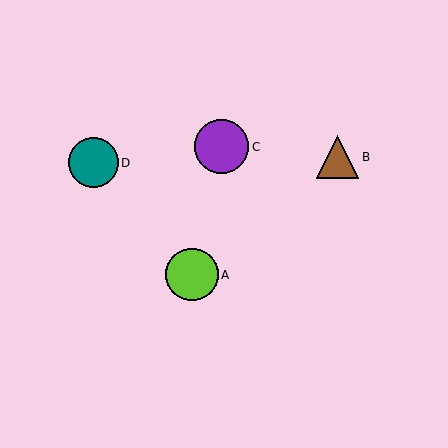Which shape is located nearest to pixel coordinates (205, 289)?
The lime circle (labeled A) at (192, 275) is nearest to that location.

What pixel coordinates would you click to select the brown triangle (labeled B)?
Click at (338, 157) to select the brown triangle B.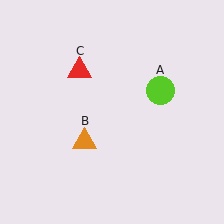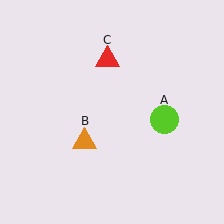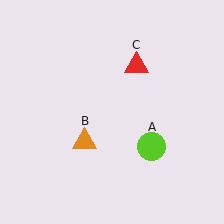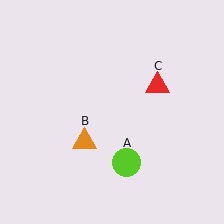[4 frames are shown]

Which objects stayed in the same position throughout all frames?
Orange triangle (object B) remained stationary.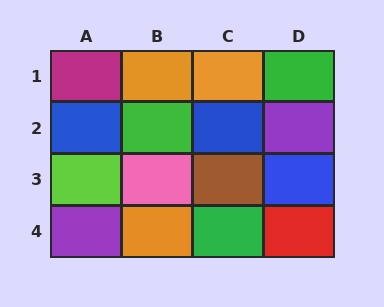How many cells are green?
3 cells are green.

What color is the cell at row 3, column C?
Brown.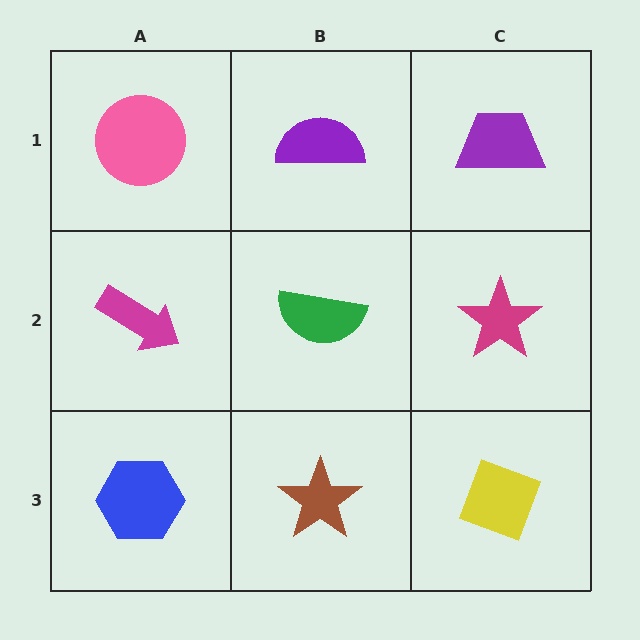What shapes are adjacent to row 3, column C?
A magenta star (row 2, column C), a brown star (row 3, column B).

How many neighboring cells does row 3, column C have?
2.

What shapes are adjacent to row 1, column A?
A magenta arrow (row 2, column A), a purple semicircle (row 1, column B).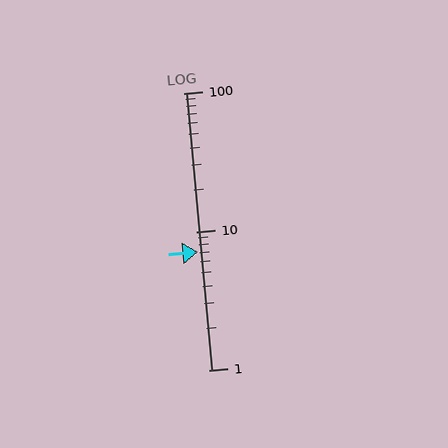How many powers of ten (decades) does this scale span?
The scale spans 2 decades, from 1 to 100.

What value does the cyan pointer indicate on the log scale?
The pointer indicates approximately 7.1.